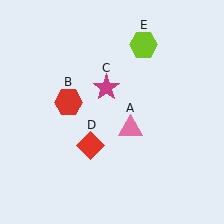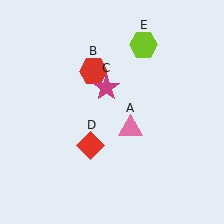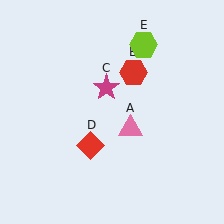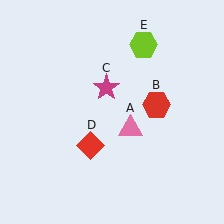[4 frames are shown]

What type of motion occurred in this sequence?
The red hexagon (object B) rotated clockwise around the center of the scene.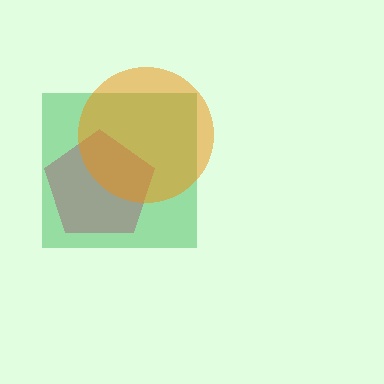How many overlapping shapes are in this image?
There are 3 overlapping shapes in the image.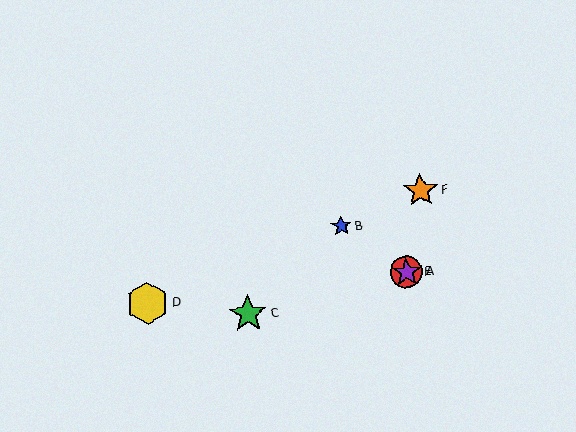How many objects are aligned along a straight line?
3 objects (A, B, E) are aligned along a straight line.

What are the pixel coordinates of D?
Object D is at (147, 303).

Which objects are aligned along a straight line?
Objects A, B, E are aligned along a straight line.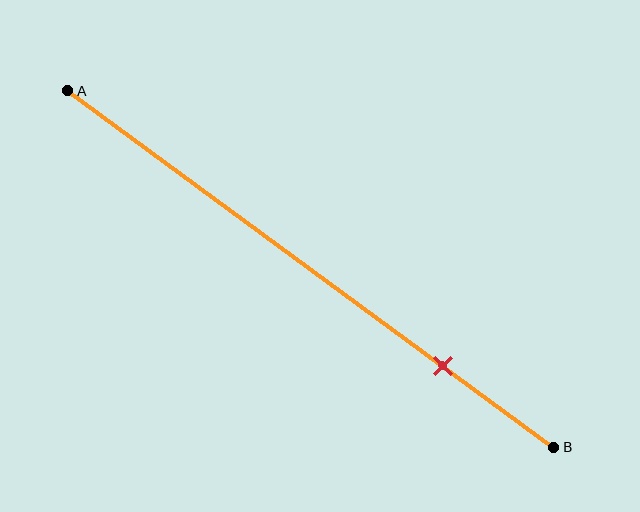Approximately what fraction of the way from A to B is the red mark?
The red mark is approximately 75% of the way from A to B.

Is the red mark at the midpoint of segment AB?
No, the mark is at about 75% from A, not at the 50% midpoint.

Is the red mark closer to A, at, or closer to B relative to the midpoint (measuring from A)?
The red mark is closer to point B than the midpoint of segment AB.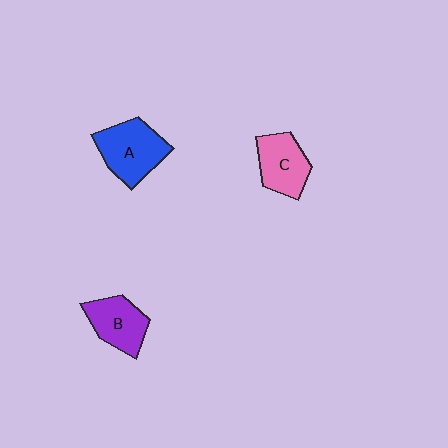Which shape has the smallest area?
Shape B (purple).